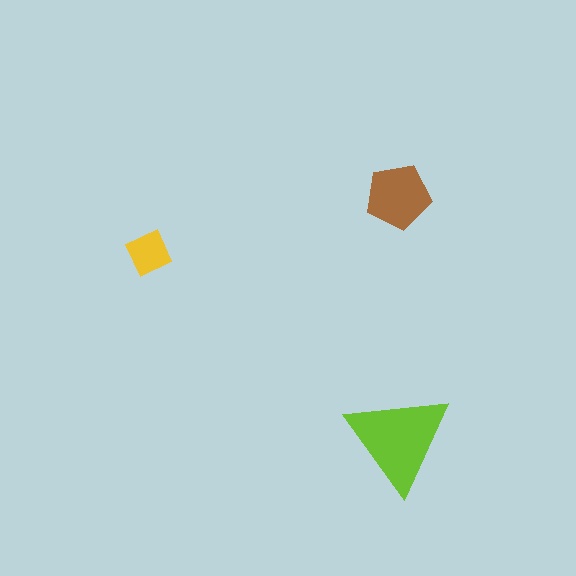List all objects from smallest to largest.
The yellow diamond, the brown pentagon, the lime triangle.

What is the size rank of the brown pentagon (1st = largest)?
2nd.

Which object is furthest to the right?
The lime triangle is rightmost.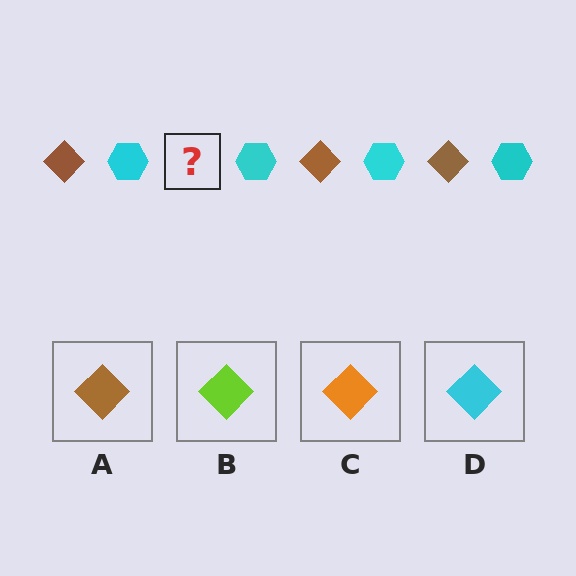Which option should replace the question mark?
Option A.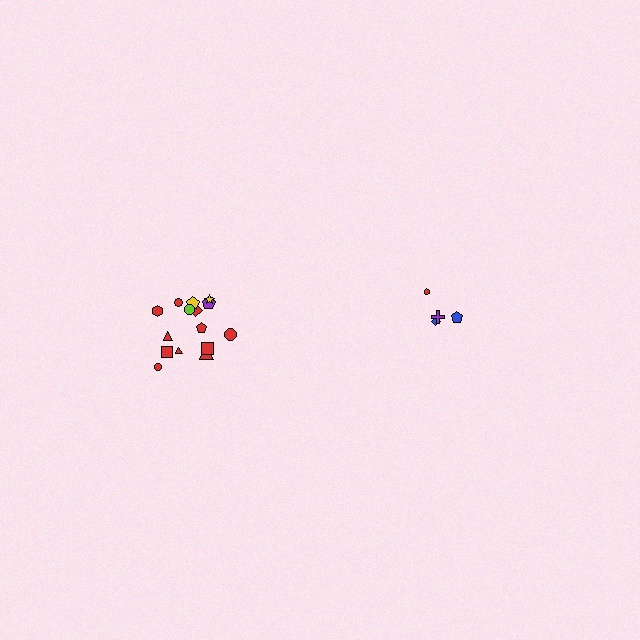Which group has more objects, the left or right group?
The left group.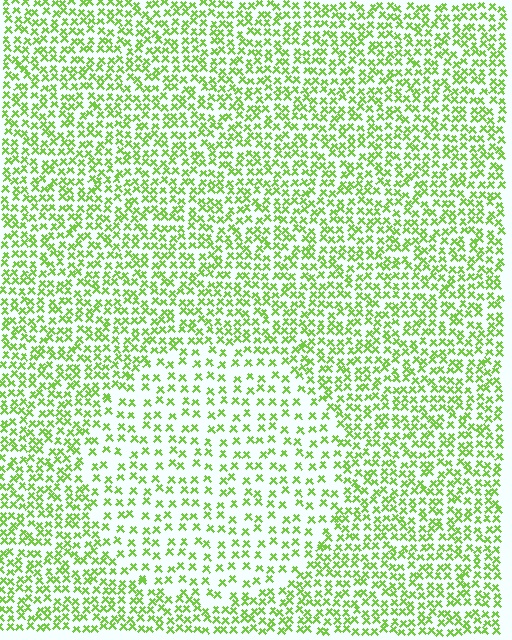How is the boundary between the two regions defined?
The boundary is defined by a change in element density (approximately 1.9x ratio). All elements are the same color, size, and shape.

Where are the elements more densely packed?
The elements are more densely packed outside the circle boundary.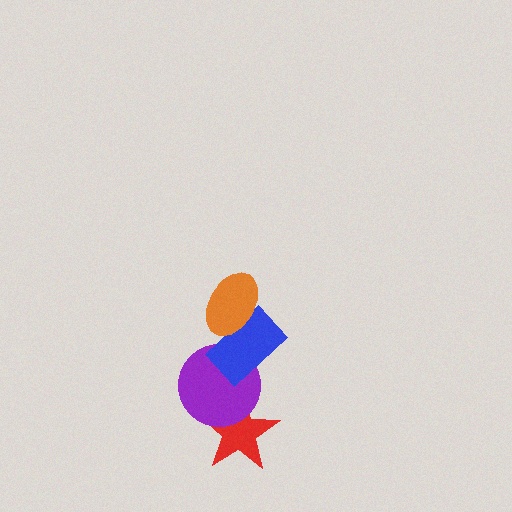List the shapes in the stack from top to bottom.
From top to bottom: the orange ellipse, the blue rectangle, the purple circle, the red star.